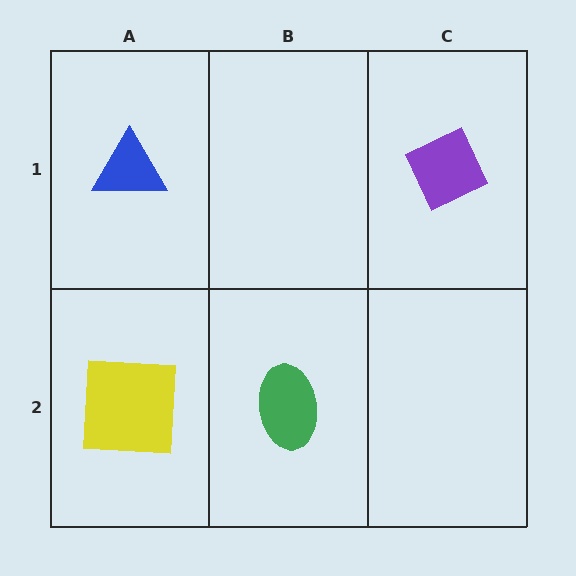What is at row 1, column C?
A purple diamond.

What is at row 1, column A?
A blue triangle.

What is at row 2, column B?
A green ellipse.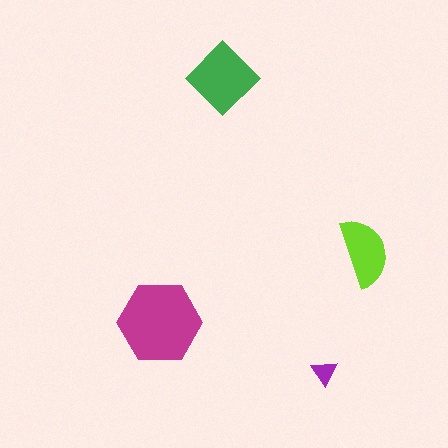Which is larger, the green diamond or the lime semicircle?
The green diamond.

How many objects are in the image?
There are 4 objects in the image.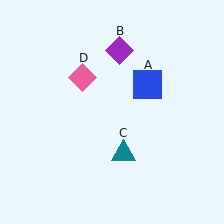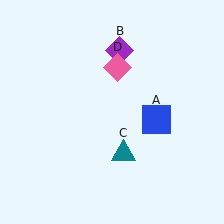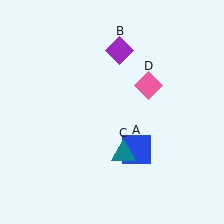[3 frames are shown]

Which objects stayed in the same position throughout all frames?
Purple diamond (object B) and teal triangle (object C) remained stationary.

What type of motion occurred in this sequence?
The blue square (object A), pink diamond (object D) rotated clockwise around the center of the scene.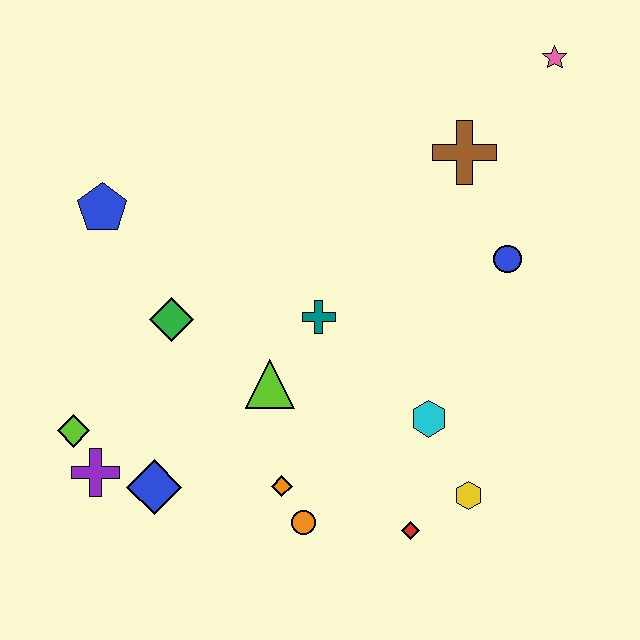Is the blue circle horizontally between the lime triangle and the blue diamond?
No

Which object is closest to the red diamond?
The yellow hexagon is closest to the red diamond.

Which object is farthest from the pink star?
The purple cross is farthest from the pink star.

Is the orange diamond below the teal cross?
Yes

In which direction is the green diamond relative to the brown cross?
The green diamond is to the left of the brown cross.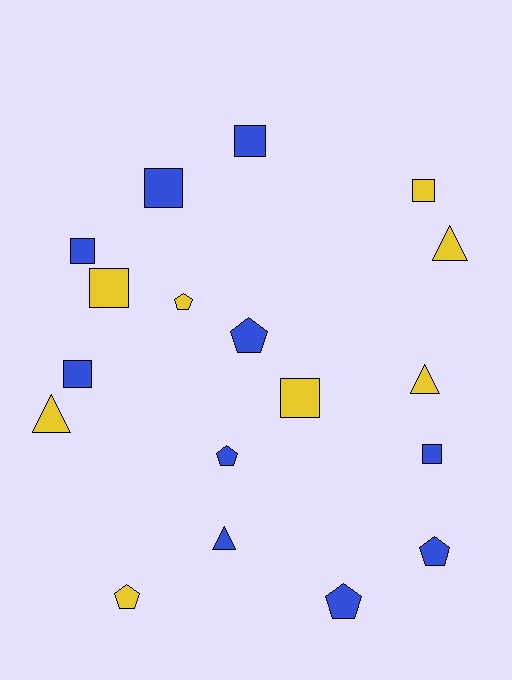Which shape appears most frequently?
Square, with 8 objects.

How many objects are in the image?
There are 18 objects.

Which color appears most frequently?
Blue, with 10 objects.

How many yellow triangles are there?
There are 3 yellow triangles.